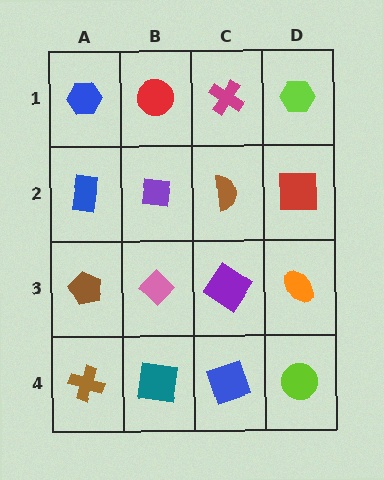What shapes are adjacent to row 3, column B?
A purple square (row 2, column B), a teal square (row 4, column B), a brown pentagon (row 3, column A), a purple diamond (row 3, column C).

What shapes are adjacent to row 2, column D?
A lime hexagon (row 1, column D), an orange ellipse (row 3, column D), a brown semicircle (row 2, column C).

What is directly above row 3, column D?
A red square.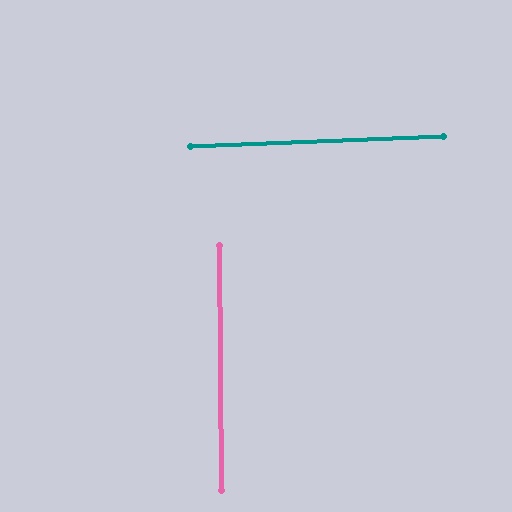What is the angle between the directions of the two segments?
Approximately 88 degrees.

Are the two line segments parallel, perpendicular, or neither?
Perpendicular — they meet at approximately 88°.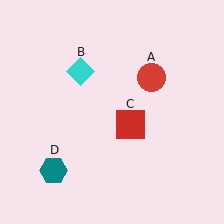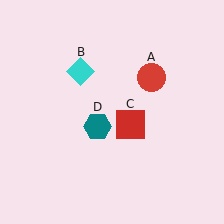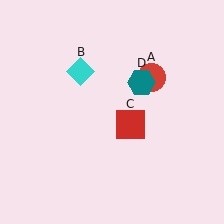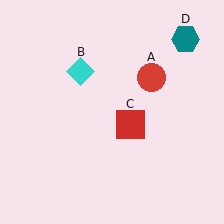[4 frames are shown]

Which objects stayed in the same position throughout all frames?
Red circle (object A) and cyan diamond (object B) and red square (object C) remained stationary.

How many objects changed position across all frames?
1 object changed position: teal hexagon (object D).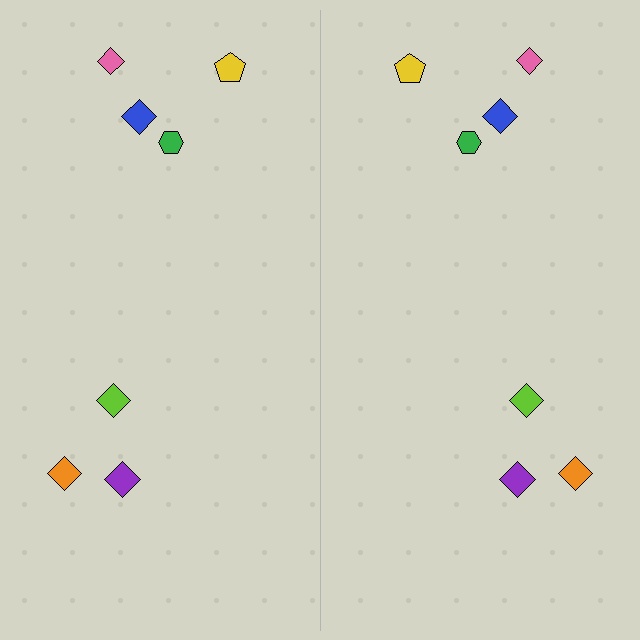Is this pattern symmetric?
Yes, this pattern has bilateral (reflection) symmetry.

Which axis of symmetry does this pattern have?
The pattern has a vertical axis of symmetry running through the center of the image.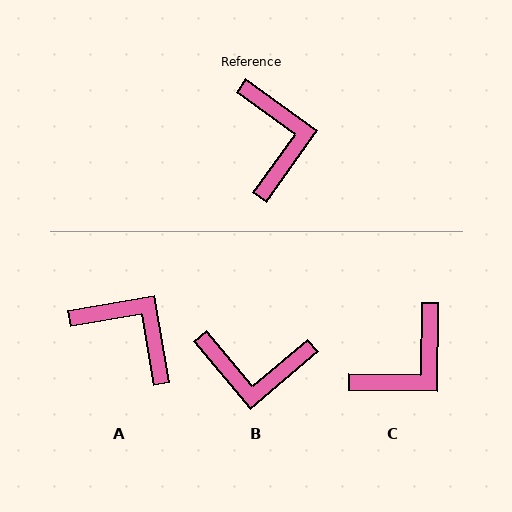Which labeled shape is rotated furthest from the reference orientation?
B, about 104 degrees away.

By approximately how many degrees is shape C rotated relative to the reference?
Approximately 55 degrees clockwise.